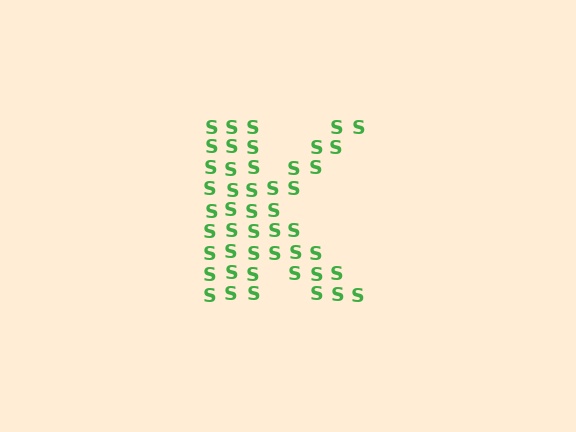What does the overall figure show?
The overall figure shows the letter K.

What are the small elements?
The small elements are letter S's.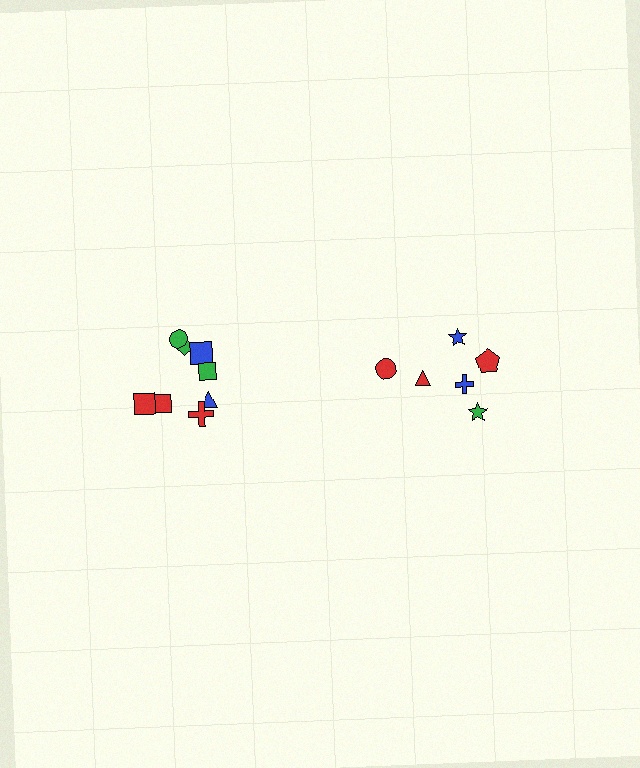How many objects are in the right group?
There are 6 objects.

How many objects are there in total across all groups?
There are 14 objects.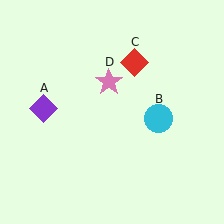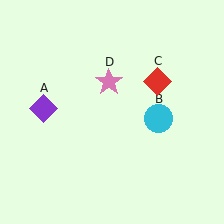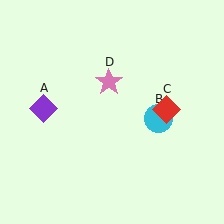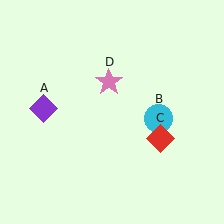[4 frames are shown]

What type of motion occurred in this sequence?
The red diamond (object C) rotated clockwise around the center of the scene.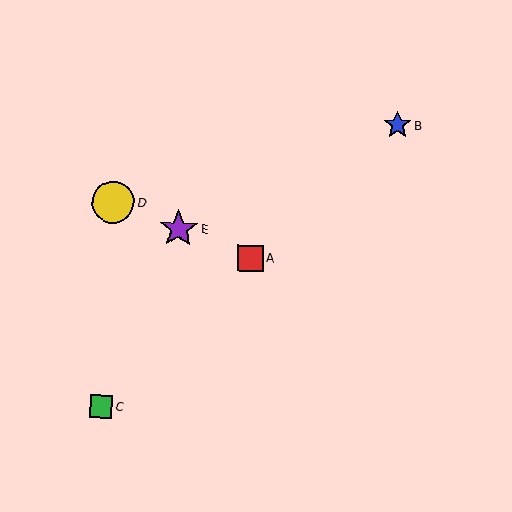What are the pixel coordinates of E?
Object E is at (179, 229).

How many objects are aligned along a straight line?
3 objects (A, D, E) are aligned along a straight line.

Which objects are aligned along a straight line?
Objects A, D, E are aligned along a straight line.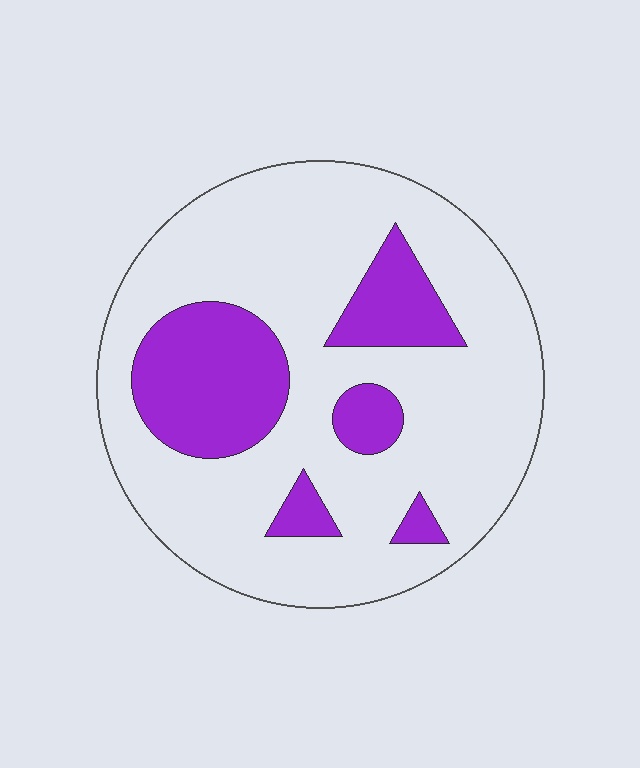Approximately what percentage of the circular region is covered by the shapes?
Approximately 25%.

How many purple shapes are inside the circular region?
5.